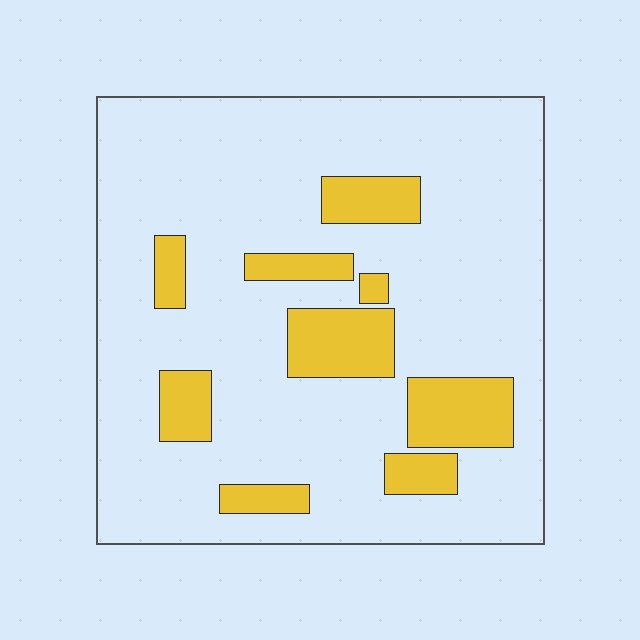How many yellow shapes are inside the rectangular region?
9.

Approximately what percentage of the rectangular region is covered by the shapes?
Approximately 20%.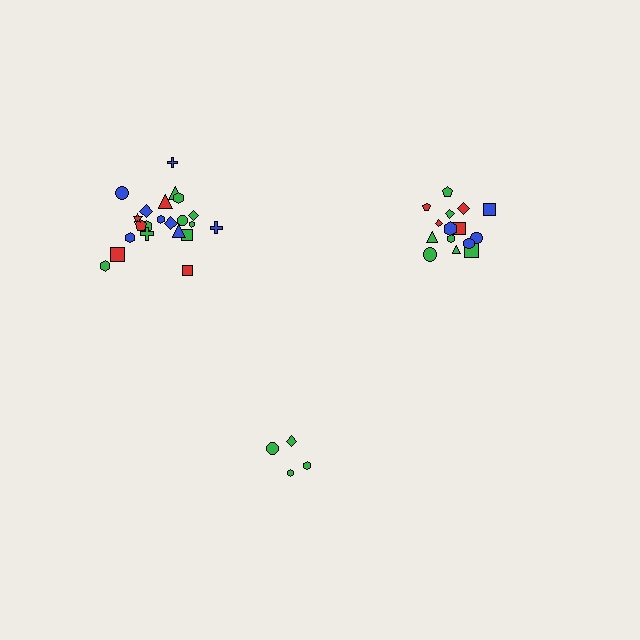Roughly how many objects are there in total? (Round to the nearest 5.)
Roughly 40 objects in total.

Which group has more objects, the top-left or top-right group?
The top-left group.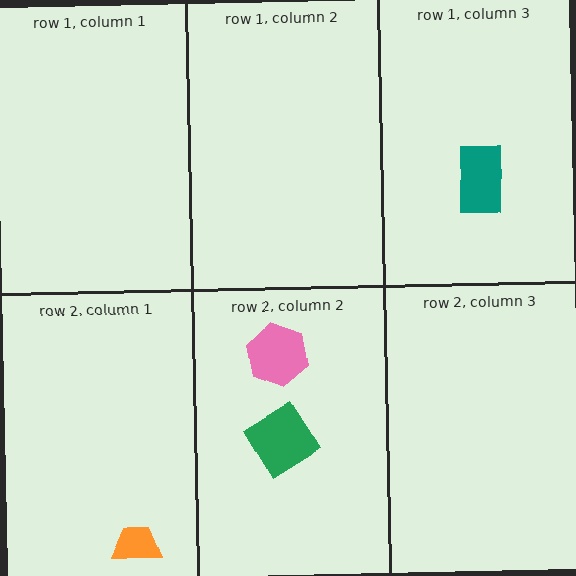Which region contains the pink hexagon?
The row 2, column 2 region.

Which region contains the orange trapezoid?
The row 2, column 1 region.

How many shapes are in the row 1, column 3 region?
1.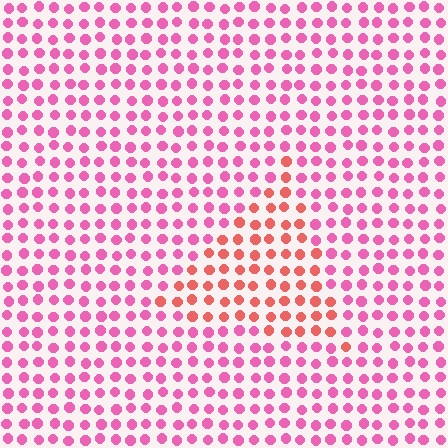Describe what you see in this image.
The image is filled with small pink elements in a uniform arrangement. A triangle-shaped region is visible where the elements are tinted to a slightly different hue, forming a subtle color boundary.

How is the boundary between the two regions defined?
The boundary is defined purely by a slight shift in hue (about 37 degrees). Spacing, size, and orientation are identical on both sides.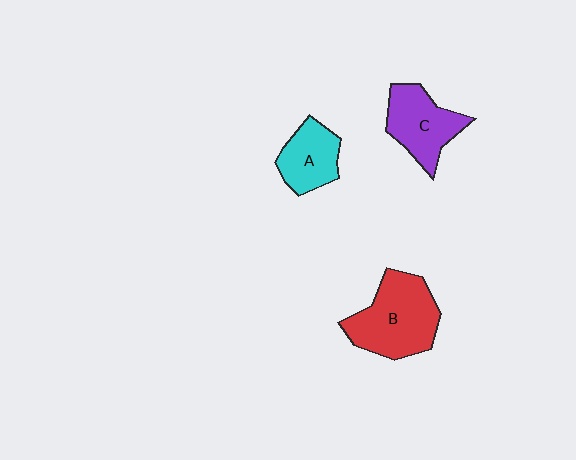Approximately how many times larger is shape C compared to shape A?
Approximately 1.2 times.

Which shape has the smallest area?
Shape A (cyan).